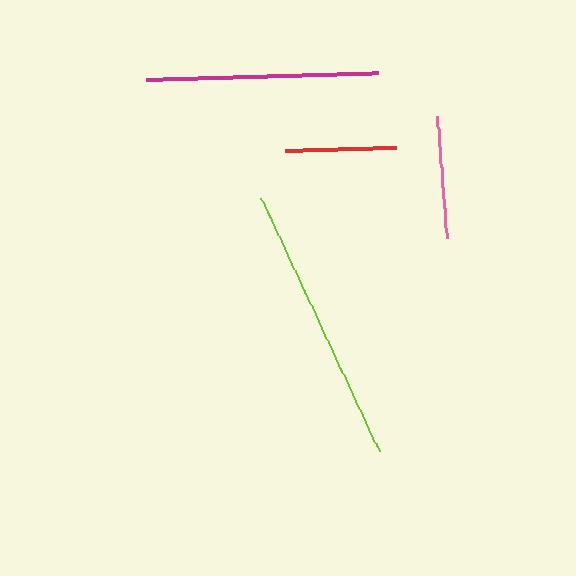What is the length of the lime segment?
The lime segment is approximately 279 pixels long.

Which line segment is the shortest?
The red line is the shortest at approximately 111 pixels.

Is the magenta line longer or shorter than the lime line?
The lime line is longer than the magenta line.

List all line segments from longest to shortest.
From longest to shortest: lime, magenta, pink, red.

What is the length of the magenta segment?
The magenta segment is approximately 232 pixels long.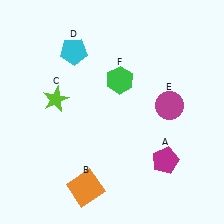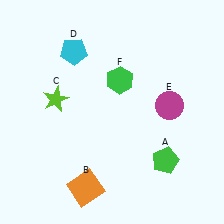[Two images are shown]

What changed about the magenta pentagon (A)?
In Image 1, A is magenta. In Image 2, it changed to green.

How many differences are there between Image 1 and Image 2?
There is 1 difference between the two images.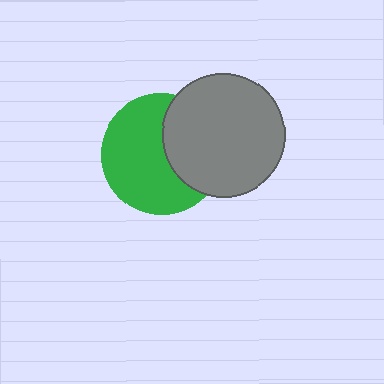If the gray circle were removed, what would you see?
You would see the complete green circle.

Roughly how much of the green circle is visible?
About half of it is visible (roughly 63%).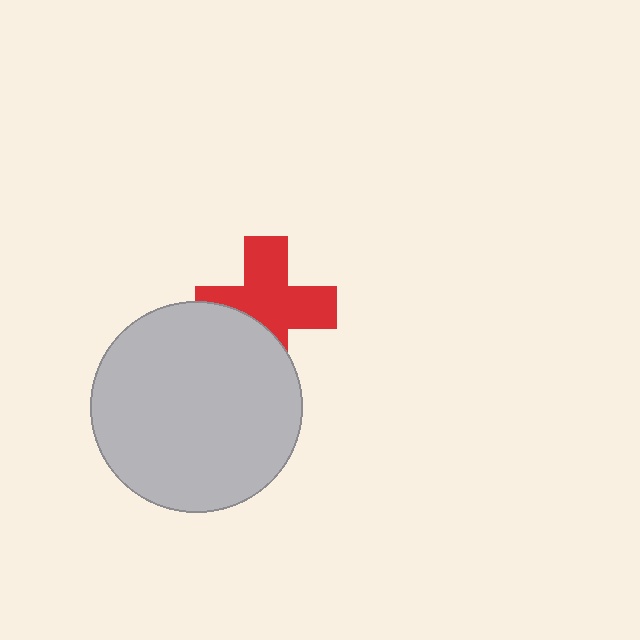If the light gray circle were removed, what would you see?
You would see the complete red cross.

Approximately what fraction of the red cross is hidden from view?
Roughly 32% of the red cross is hidden behind the light gray circle.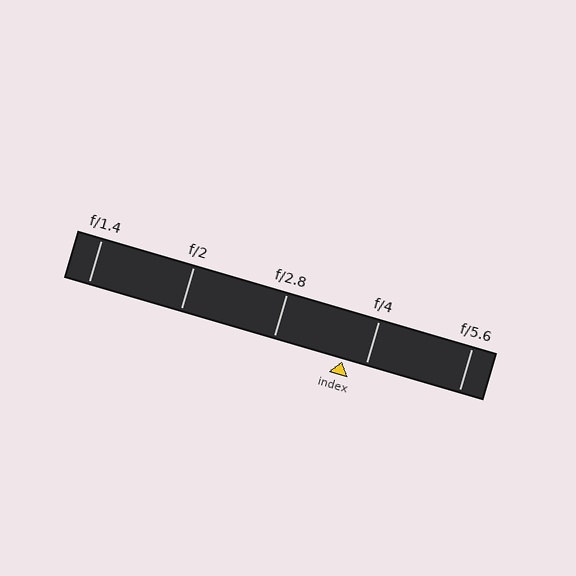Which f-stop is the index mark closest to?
The index mark is closest to f/4.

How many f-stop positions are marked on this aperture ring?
There are 5 f-stop positions marked.